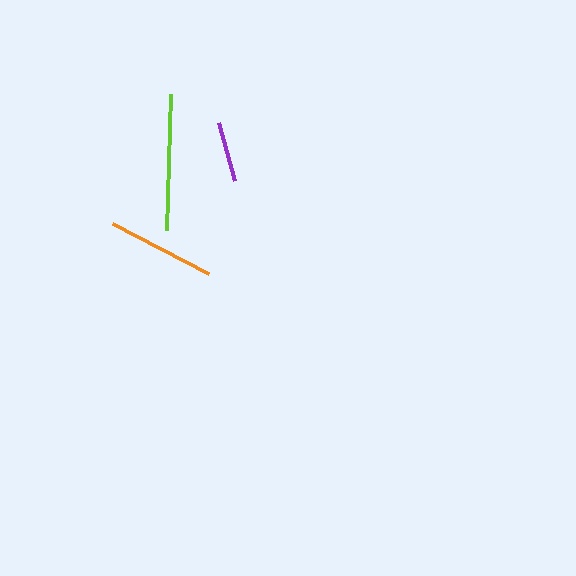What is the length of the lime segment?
The lime segment is approximately 137 pixels long.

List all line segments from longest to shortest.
From longest to shortest: lime, orange, purple.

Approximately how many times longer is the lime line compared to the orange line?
The lime line is approximately 1.3 times the length of the orange line.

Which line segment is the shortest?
The purple line is the shortest at approximately 60 pixels.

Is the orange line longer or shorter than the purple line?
The orange line is longer than the purple line.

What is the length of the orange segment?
The orange segment is approximately 108 pixels long.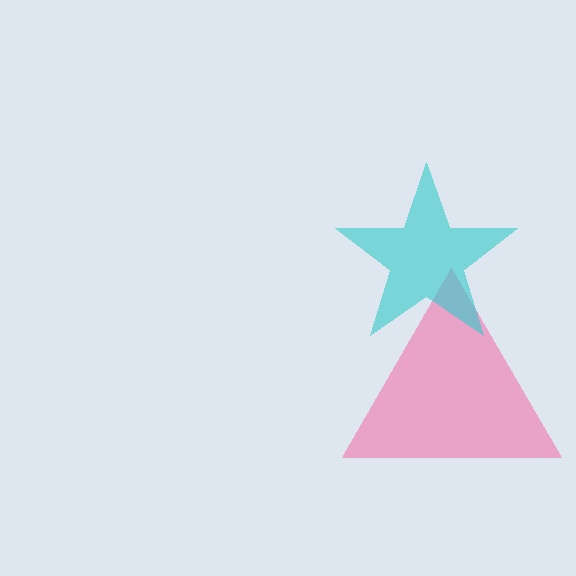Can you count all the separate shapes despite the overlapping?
Yes, there are 2 separate shapes.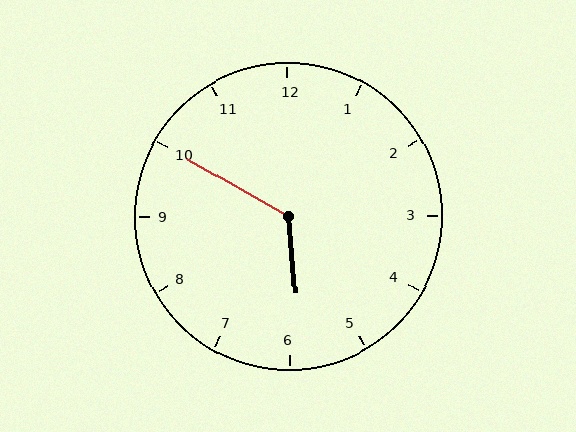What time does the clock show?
5:50.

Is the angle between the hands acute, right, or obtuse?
It is obtuse.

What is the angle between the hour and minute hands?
Approximately 125 degrees.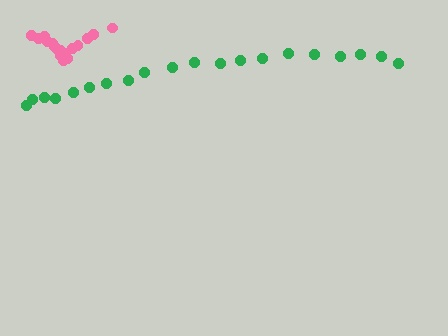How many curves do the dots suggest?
There are 2 distinct paths.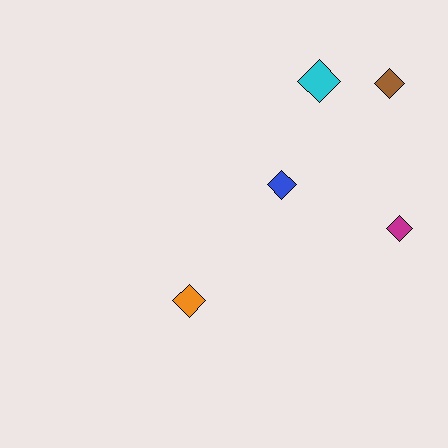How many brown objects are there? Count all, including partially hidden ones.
There is 1 brown object.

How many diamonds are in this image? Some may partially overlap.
There are 5 diamonds.